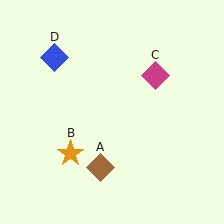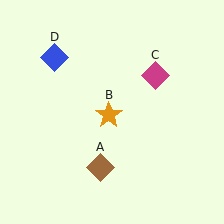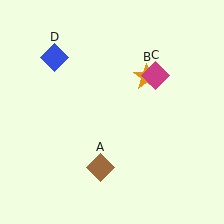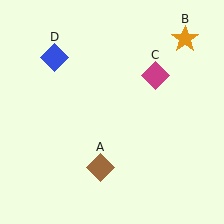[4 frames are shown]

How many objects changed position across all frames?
1 object changed position: orange star (object B).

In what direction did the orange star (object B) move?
The orange star (object B) moved up and to the right.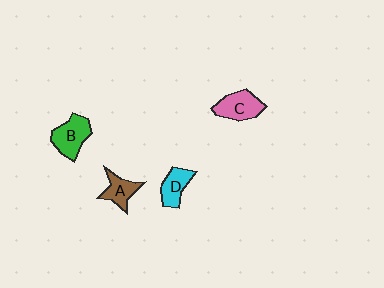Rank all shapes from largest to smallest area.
From largest to smallest: B (green), C (pink), D (cyan), A (brown).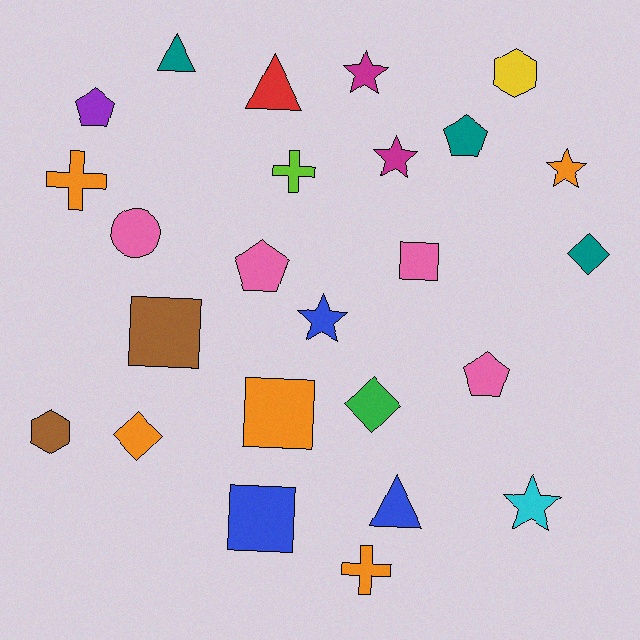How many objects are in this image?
There are 25 objects.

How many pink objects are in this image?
There are 4 pink objects.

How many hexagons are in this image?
There are 2 hexagons.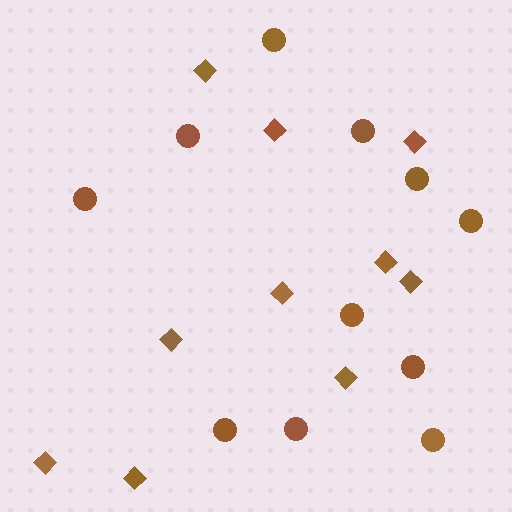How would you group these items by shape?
There are 2 groups: one group of circles (11) and one group of diamonds (10).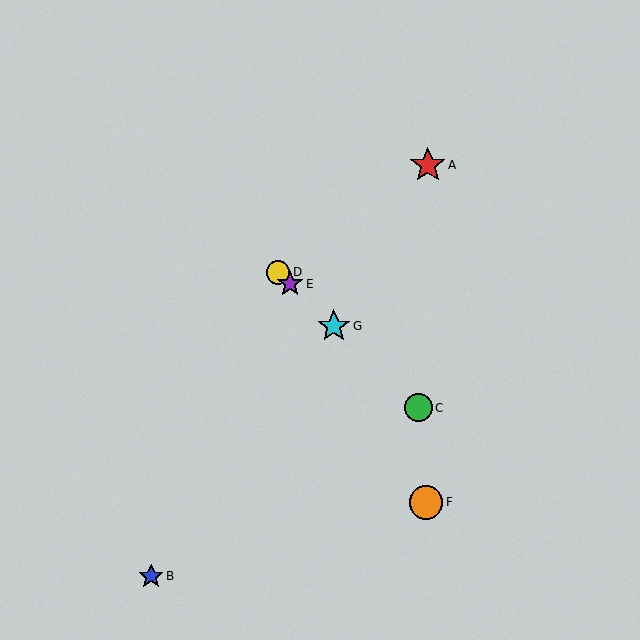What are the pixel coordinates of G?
Object G is at (334, 326).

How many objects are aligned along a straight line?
4 objects (C, D, E, G) are aligned along a straight line.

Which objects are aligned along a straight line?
Objects C, D, E, G are aligned along a straight line.